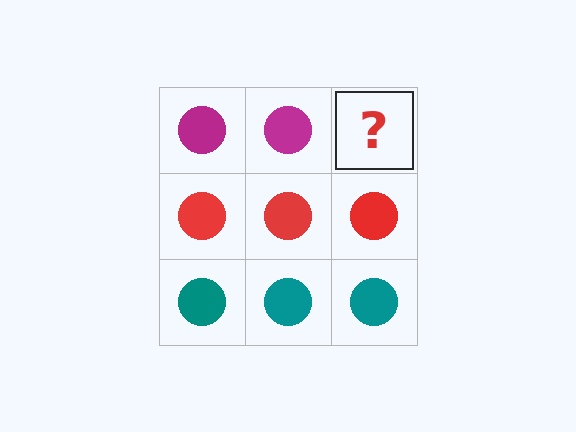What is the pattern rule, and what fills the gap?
The rule is that each row has a consistent color. The gap should be filled with a magenta circle.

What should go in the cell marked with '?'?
The missing cell should contain a magenta circle.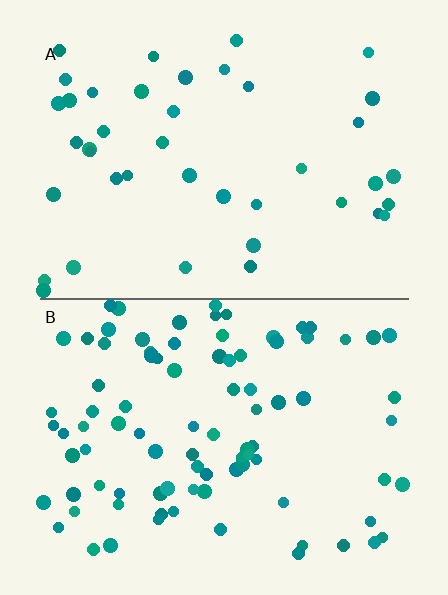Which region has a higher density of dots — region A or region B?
B (the bottom).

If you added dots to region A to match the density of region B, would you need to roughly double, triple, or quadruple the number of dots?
Approximately double.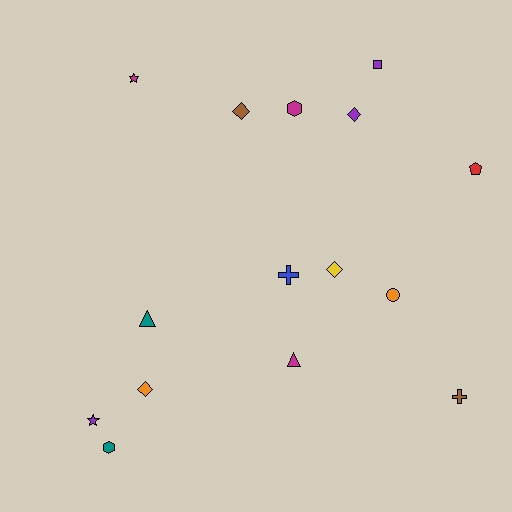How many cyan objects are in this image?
There are no cyan objects.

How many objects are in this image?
There are 15 objects.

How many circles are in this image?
There is 1 circle.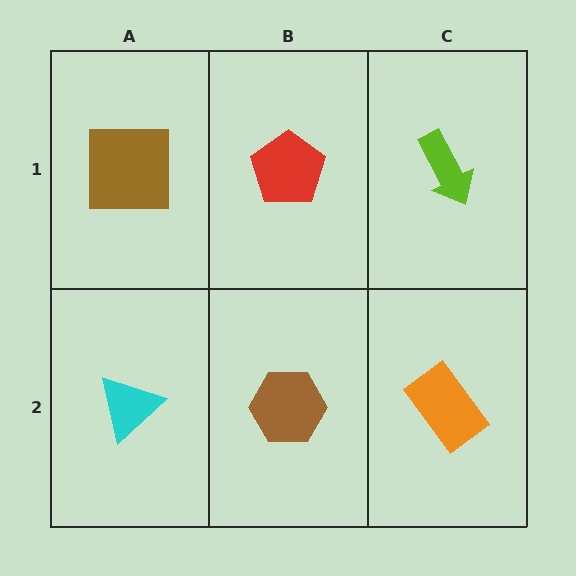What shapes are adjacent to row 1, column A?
A cyan triangle (row 2, column A), a red pentagon (row 1, column B).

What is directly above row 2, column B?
A red pentagon.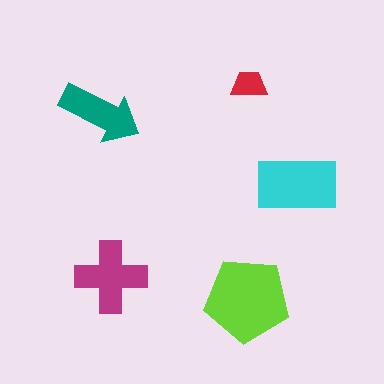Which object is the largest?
The lime pentagon.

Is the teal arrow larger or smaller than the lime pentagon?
Smaller.